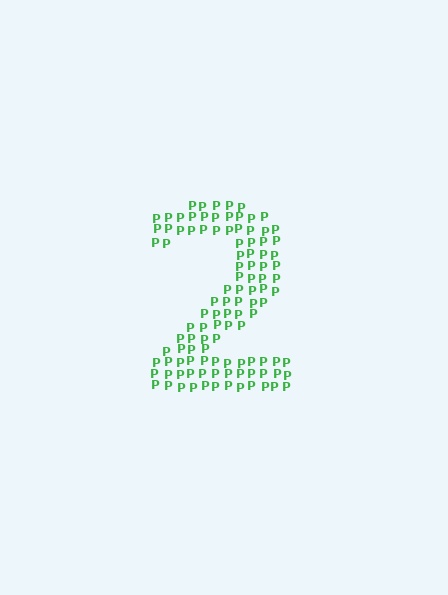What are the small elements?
The small elements are letter P's.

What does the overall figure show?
The overall figure shows the digit 2.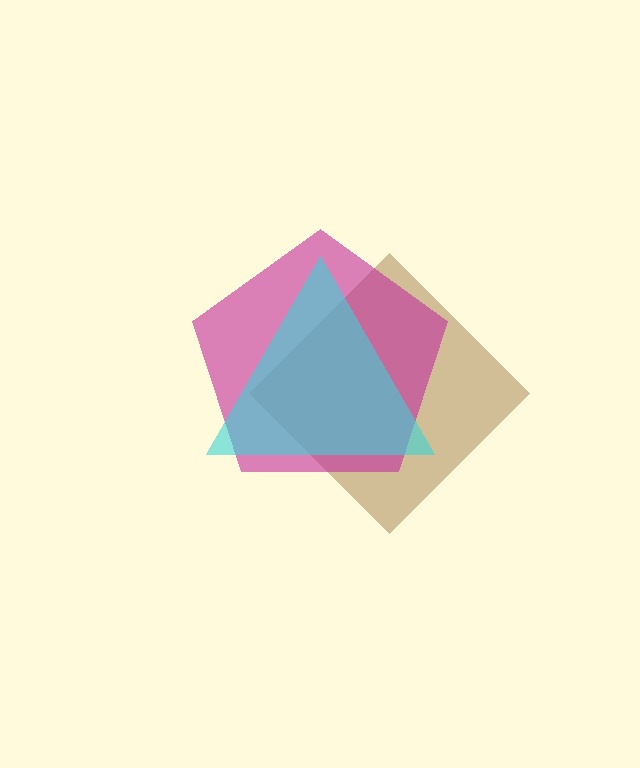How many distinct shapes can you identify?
There are 3 distinct shapes: a brown diamond, a magenta pentagon, a cyan triangle.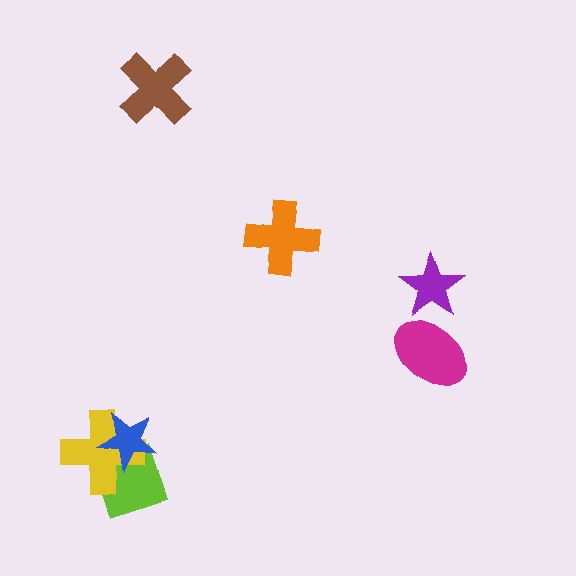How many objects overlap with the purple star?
1 object overlaps with the purple star.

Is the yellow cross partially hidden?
Yes, it is partially covered by another shape.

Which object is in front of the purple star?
The magenta ellipse is in front of the purple star.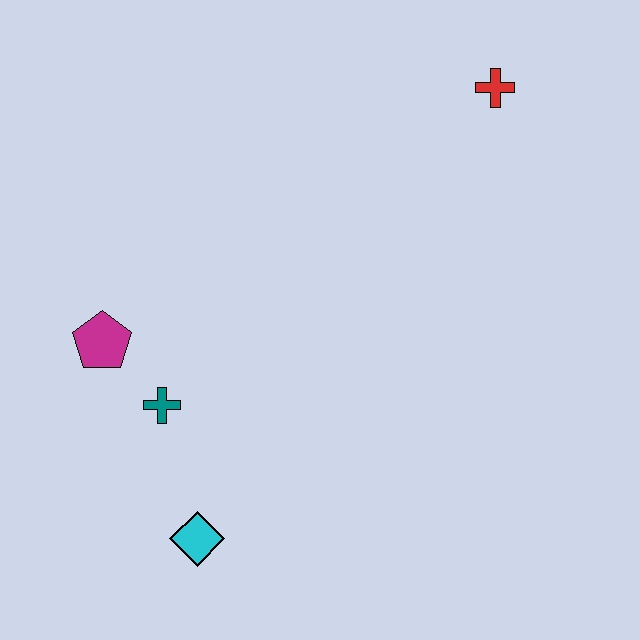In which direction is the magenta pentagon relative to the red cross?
The magenta pentagon is to the left of the red cross.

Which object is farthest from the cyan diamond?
The red cross is farthest from the cyan diamond.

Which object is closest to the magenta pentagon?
The teal cross is closest to the magenta pentagon.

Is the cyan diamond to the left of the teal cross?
No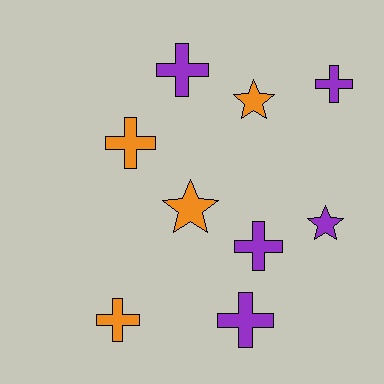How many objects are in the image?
There are 9 objects.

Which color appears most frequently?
Purple, with 5 objects.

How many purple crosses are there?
There are 4 purple crosses.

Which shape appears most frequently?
Cross, with 6 objects.